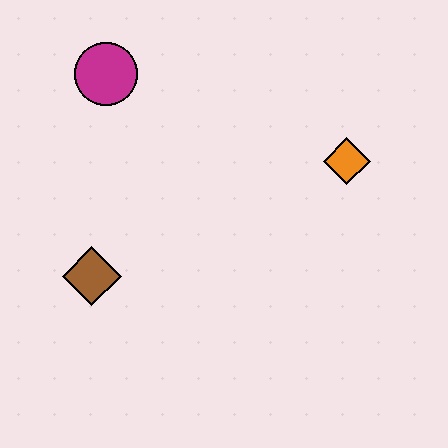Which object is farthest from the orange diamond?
The brown diamond is farthest from the orange diamond.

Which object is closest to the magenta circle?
The brown diamond is closest to the magenta circle.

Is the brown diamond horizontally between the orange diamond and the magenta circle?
No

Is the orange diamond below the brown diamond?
No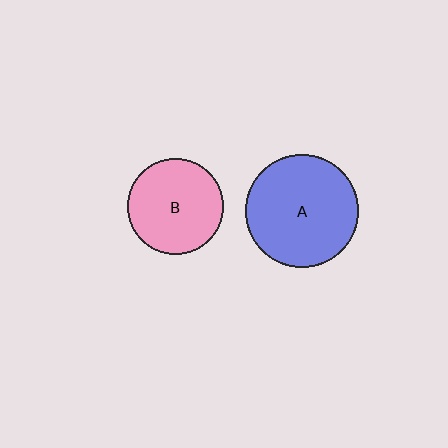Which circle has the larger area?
Circle A (blue).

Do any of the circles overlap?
No, none of the circles overlap.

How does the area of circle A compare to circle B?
Approximately 1.4 times.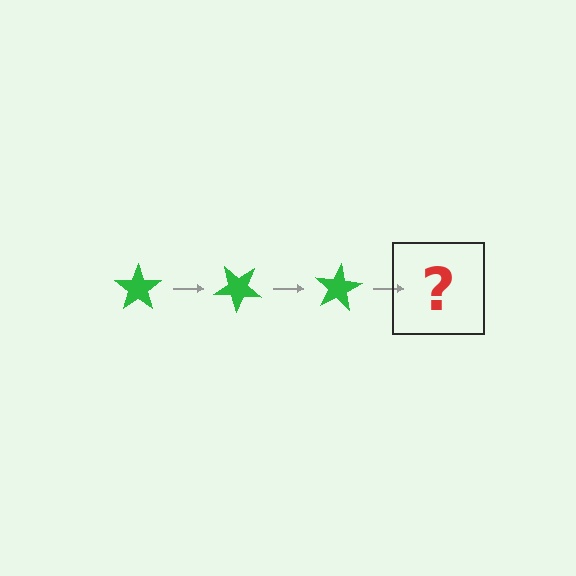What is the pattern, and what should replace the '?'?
The pattern is that the star rotates 40 degrees each step. The '?' should be a green star rotated 120 degrees.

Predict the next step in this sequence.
The next step is a green star rotated 120 degrees.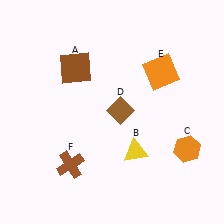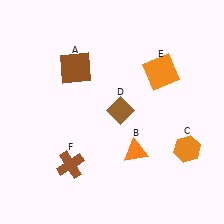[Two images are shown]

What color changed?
The triangle (B) changed from yellow in Image 1 to orange in Image 2.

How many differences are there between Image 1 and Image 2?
There is 1 difference between the two images.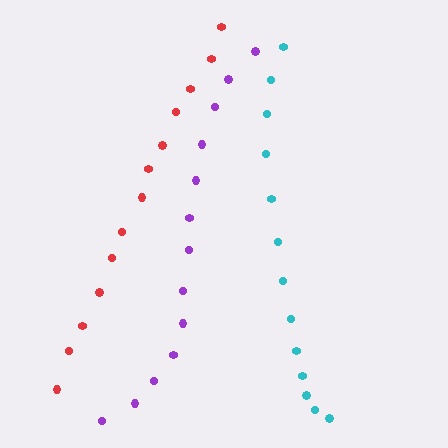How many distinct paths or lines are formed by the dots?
There are 3 distinct paths.